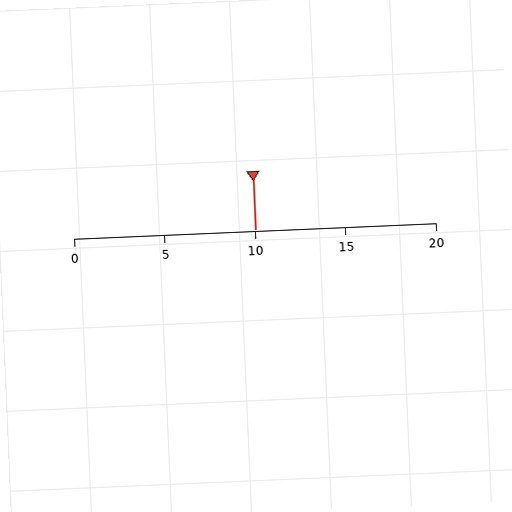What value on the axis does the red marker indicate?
The marker indicates approximately 10.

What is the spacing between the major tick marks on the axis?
The major ticks are spaced 5 apart.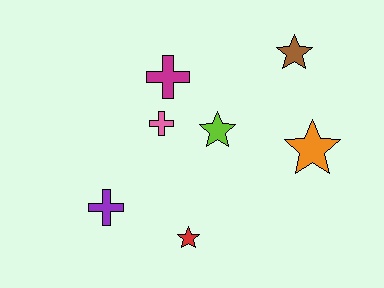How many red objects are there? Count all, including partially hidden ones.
There is 1 red object.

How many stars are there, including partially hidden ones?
There are 4 stars.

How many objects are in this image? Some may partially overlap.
There are 7 objects.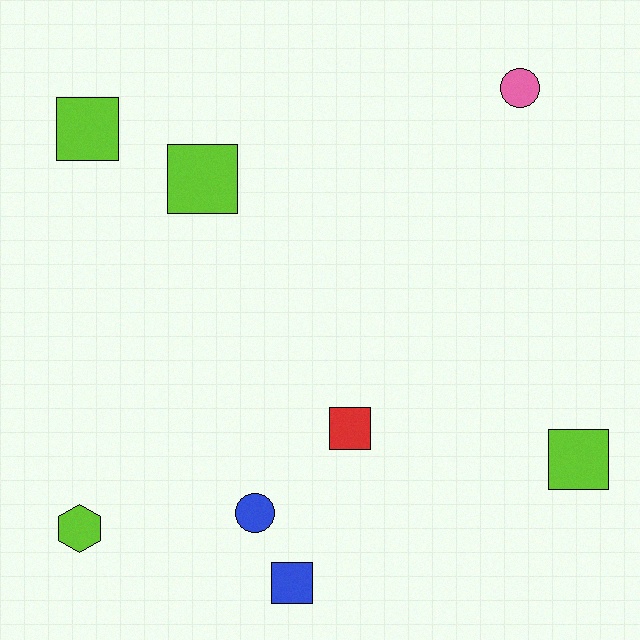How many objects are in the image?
There are 8 objects.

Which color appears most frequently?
Lime, with 4 objects.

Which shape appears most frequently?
Square, with 5 objects.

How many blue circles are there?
There is 1 blue circle.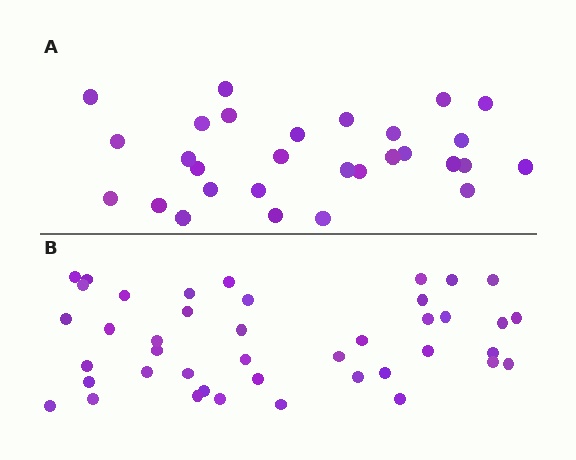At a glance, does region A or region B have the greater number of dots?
Region B (the bottom region) has more dots.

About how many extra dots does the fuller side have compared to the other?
Region B has approximately 15 more dots than region A.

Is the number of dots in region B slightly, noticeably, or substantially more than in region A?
Region B has noticeably more, but not dramatically so. The ratio is roughly 1.4 to 1.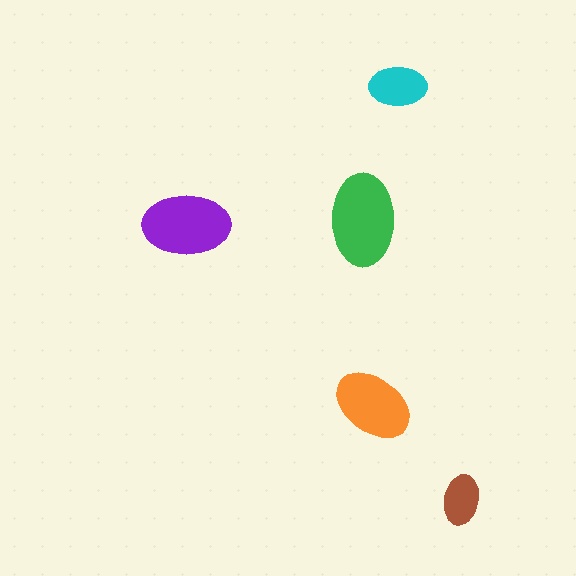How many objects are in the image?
There are 5 objects in the image.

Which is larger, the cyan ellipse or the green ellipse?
The green one.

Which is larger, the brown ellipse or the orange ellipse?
The orange one.